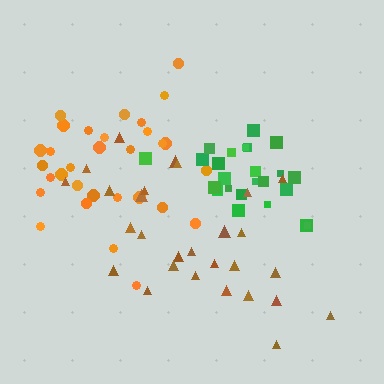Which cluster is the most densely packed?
Green.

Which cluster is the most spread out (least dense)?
Brown.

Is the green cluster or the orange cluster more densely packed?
Green.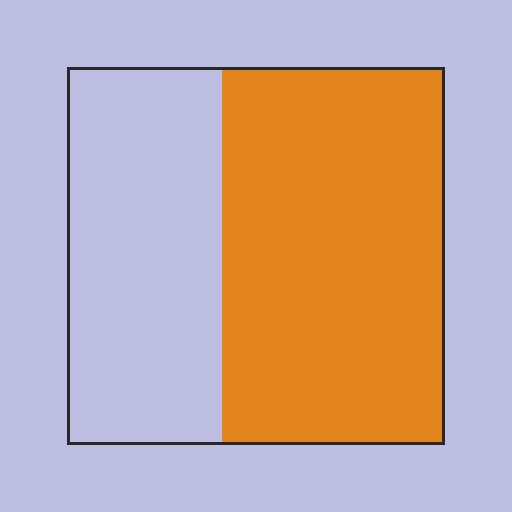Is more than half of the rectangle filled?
Yes.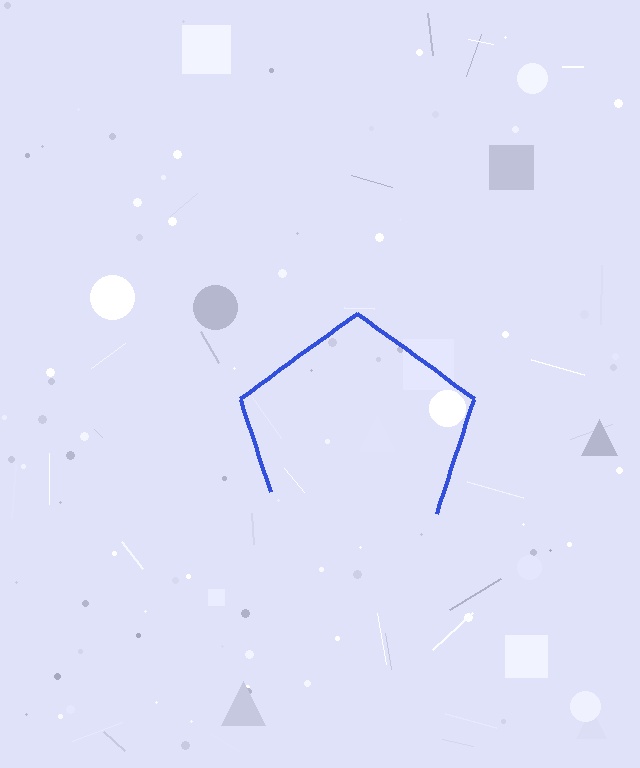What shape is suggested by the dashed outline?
The dashed outline suggests a pentagon.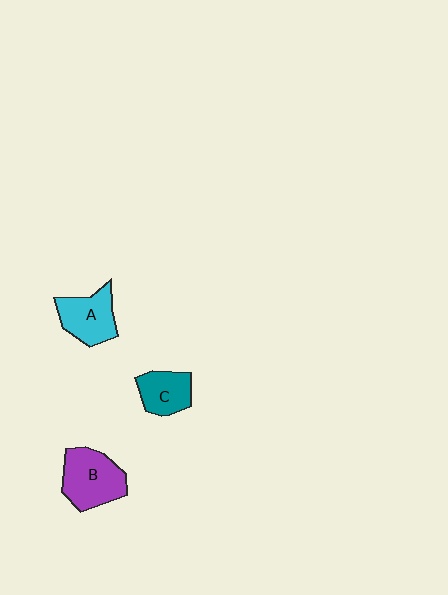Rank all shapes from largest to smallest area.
From largest to smallest: B (purple), A (cyan), C (teal).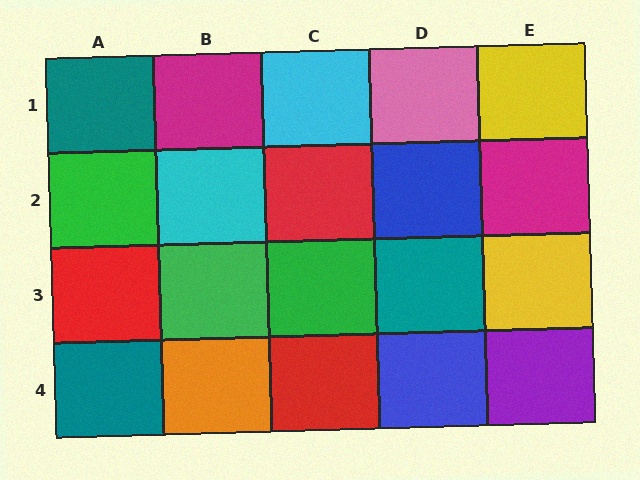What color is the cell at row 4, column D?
Blue.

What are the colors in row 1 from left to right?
Teal, magenta, cyan, pink, yellow.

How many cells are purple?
1 cell is purple.